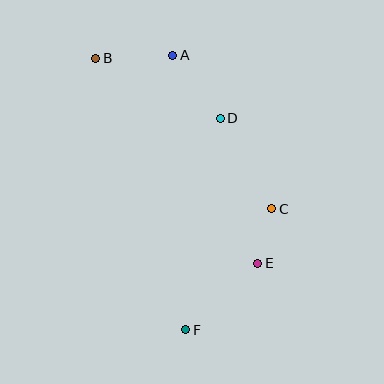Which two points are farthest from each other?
Points B and F are farthest from each other.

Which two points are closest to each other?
Points C and E are closest to each other.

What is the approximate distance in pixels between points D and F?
The distance between D and F is approximately 214 pixels.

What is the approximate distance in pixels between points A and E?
The distance between A and E is approximately 225 pixels.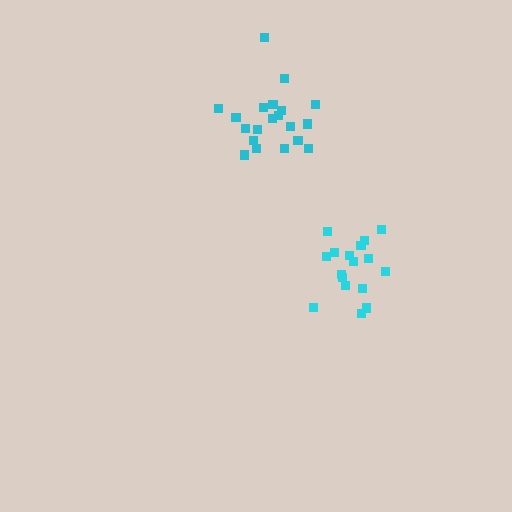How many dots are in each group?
Group 1: 17 dots, Group 2: 20 dots (37 total).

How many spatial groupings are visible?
There are 2 spatial groupings.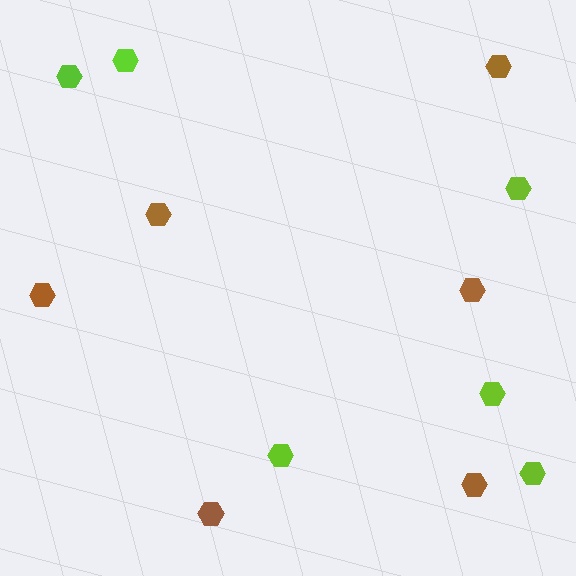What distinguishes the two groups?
There are 2 groups: one group of brown hexagons (6) and one group of lime hexagons (6).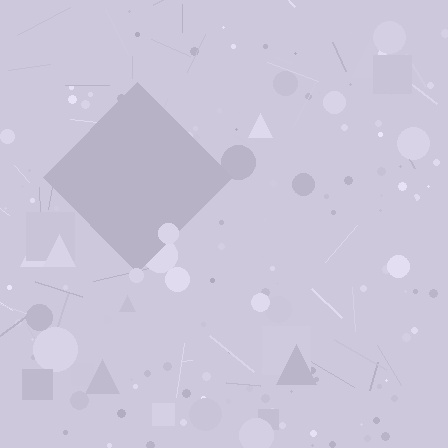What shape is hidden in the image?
A diamond is hidden in the image.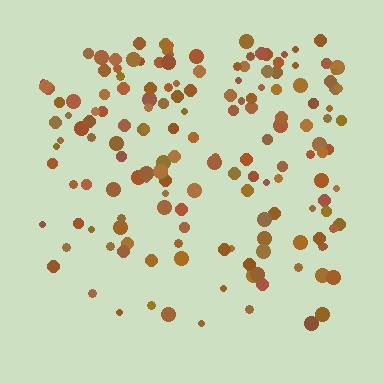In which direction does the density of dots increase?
From bottom to top, with the top side densest.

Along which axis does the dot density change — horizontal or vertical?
Vertical.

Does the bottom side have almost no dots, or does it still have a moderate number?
Still a moderate number, just noticeably fewer than the top.